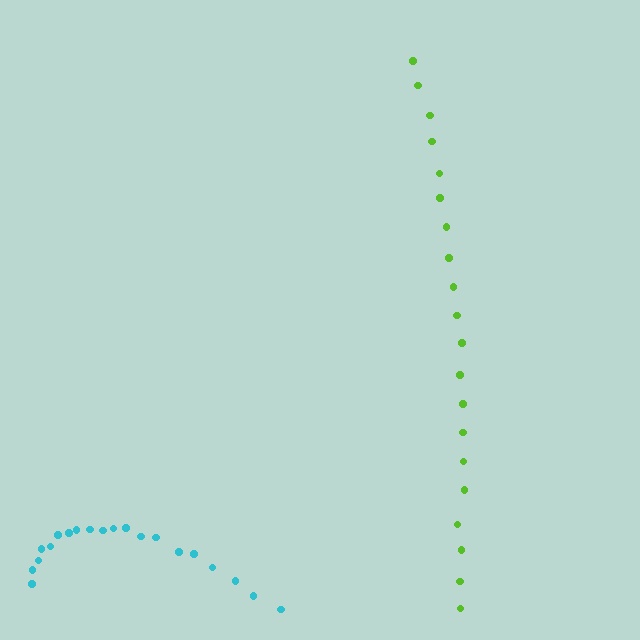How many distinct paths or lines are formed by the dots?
There are 2 distinct paths.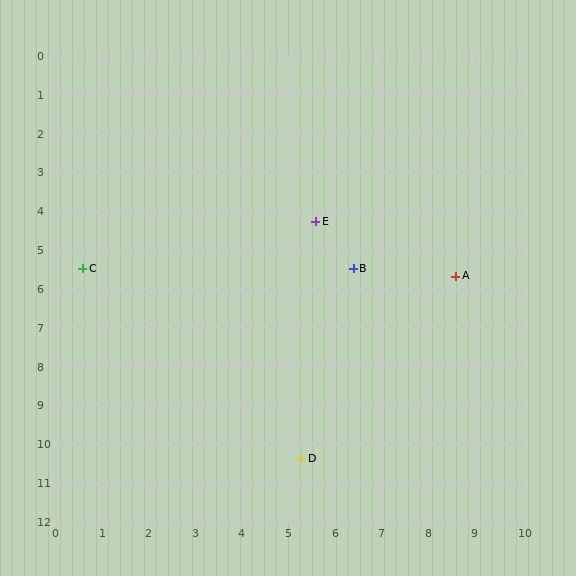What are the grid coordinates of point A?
Point A is at approximately (8.6, 5.7).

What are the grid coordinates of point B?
Point B is at approximately (6.4, 5.5).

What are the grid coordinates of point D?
Point D is at approximately (5.3, 10.4).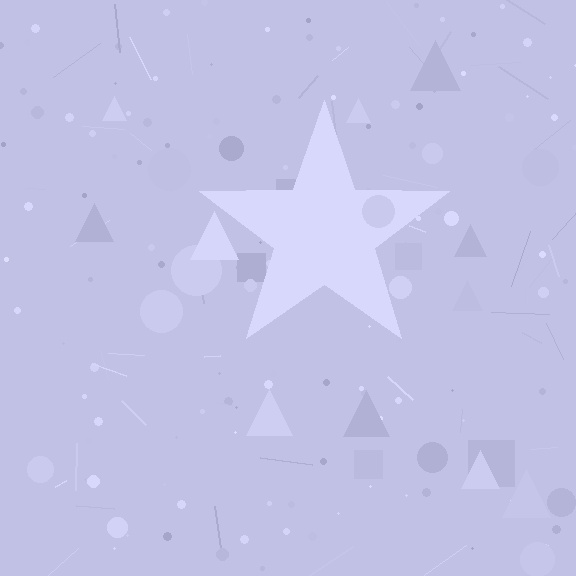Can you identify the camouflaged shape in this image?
The camouflaged shape is a star.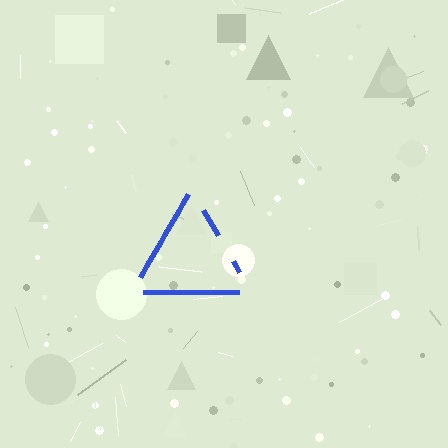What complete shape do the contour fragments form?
The contour fragments form a triangle.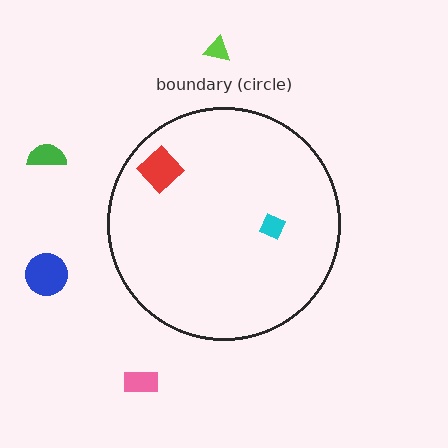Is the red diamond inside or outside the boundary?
Inside.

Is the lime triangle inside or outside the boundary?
Outside.